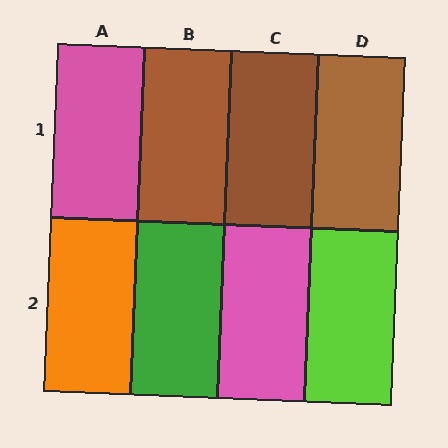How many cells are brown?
3 cells are brown.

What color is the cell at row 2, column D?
Lime.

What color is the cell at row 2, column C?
Pink.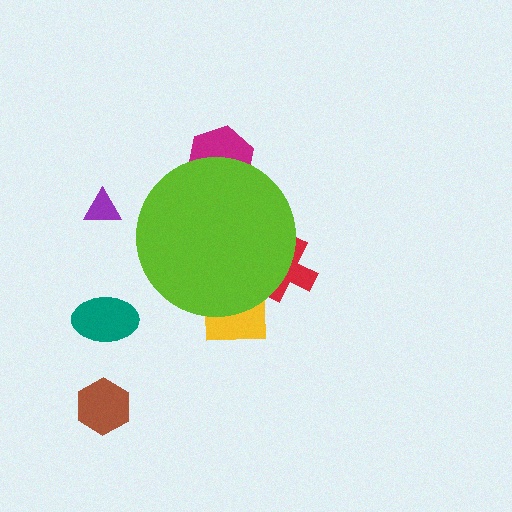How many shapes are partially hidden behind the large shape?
3 shapes are partially hidden.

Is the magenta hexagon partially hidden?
Yes, the magenta hexagon is partially hidden behind the lime circle.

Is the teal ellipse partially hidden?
No, the teal ellipse is fully visible.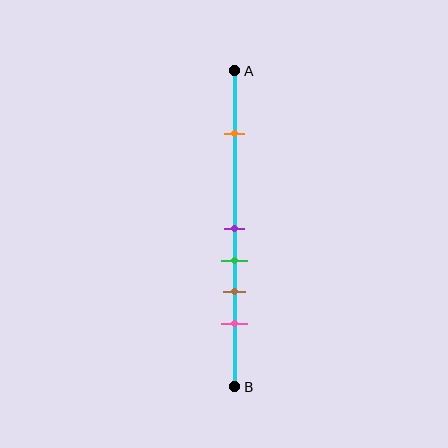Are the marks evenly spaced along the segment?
No, the marks are not evenly spaced.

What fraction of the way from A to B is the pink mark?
The pink mark is approximately 80% (0.8) of the way from A to B.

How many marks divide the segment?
There are 5 marks dividing the segment.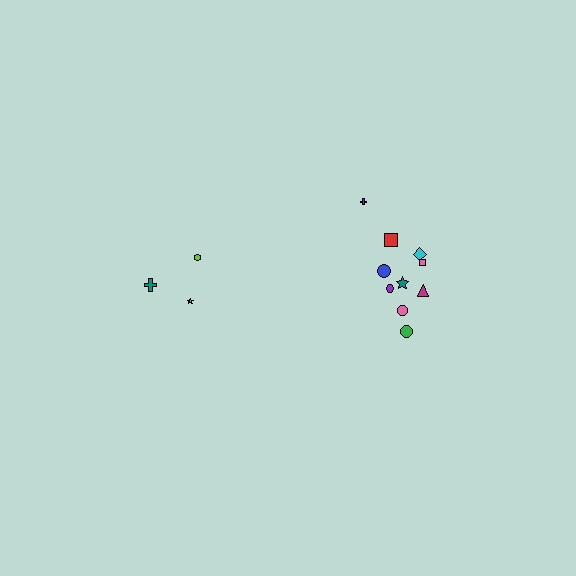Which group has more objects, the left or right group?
The right group.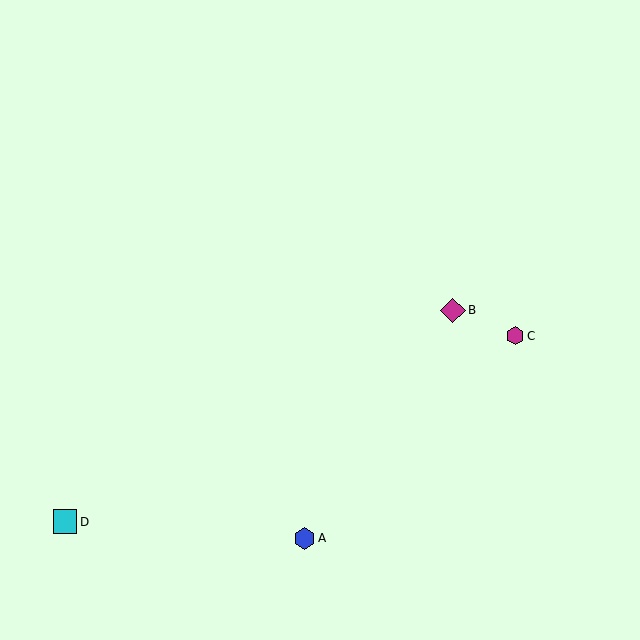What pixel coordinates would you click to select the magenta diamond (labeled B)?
Click at (453, 311) to select the magenta diamond B.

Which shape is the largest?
The magenta diamond (labeled B) is the largest.